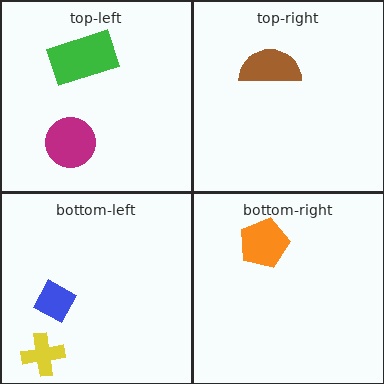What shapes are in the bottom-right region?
The orange pentagon.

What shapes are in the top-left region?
The green rectangle, the magenta circle.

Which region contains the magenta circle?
The top-left region.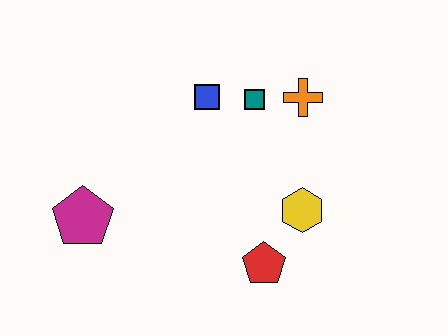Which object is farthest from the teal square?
The magenta pentagon is farthest from the teal square.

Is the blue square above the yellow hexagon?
Yes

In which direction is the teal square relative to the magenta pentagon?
The teal square is to the right of the magenta pentagon.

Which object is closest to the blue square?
The teal square is closest to the blue square.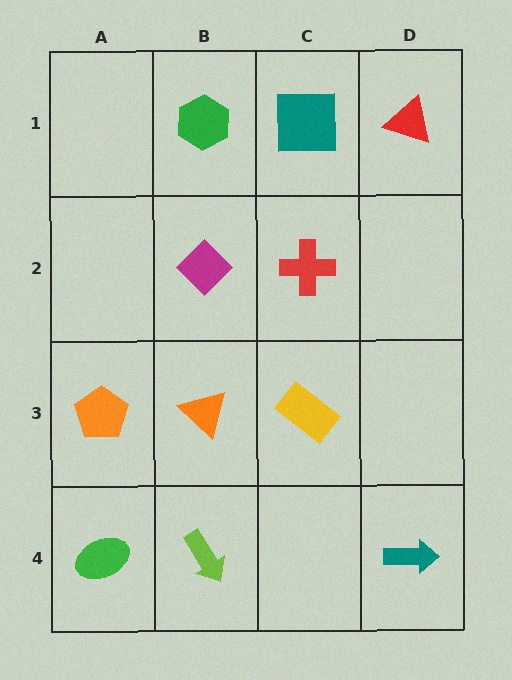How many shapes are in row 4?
3 shapes.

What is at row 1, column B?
A green hexagon.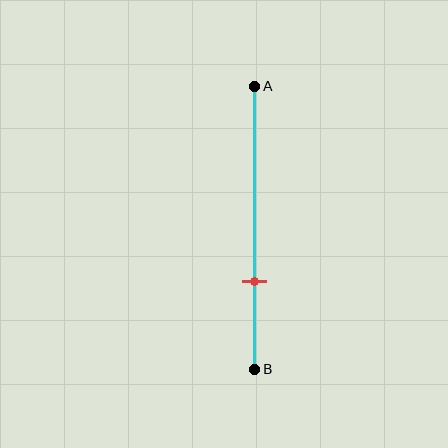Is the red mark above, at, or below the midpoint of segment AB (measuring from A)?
The red mark is below the midpoint of segment AB.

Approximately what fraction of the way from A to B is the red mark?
The red mark is approximately 70% of the way from A to B.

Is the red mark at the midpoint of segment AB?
No, the mark is at about 70% from A, not at the 50% midpoint.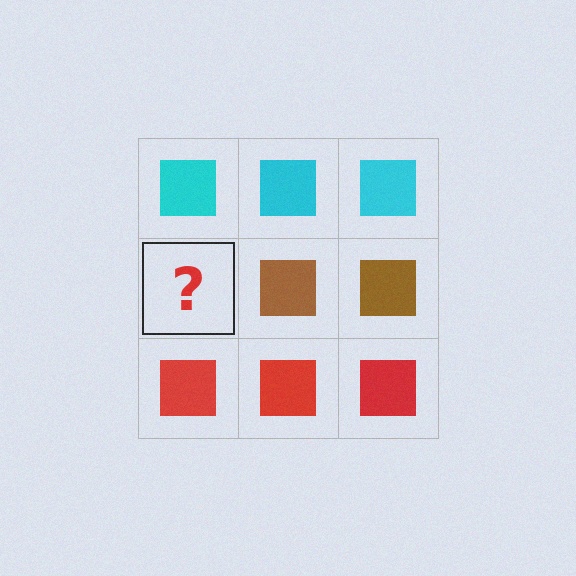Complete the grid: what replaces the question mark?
The question mark should be replaced with a brown square.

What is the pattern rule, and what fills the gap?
The rule is that each row has a consistent color. The gap should be filled with a brown square.